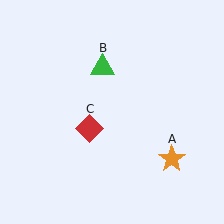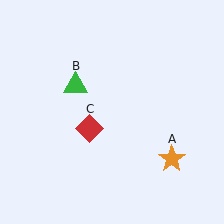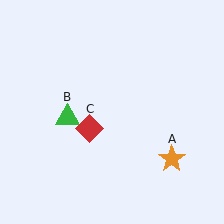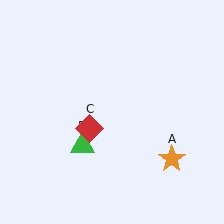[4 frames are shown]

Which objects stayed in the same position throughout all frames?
Orange star (object A) and red diamond (object C) remained stationary.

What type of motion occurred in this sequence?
The green triangle (object B) rotated counterclockwise around the center of the scene.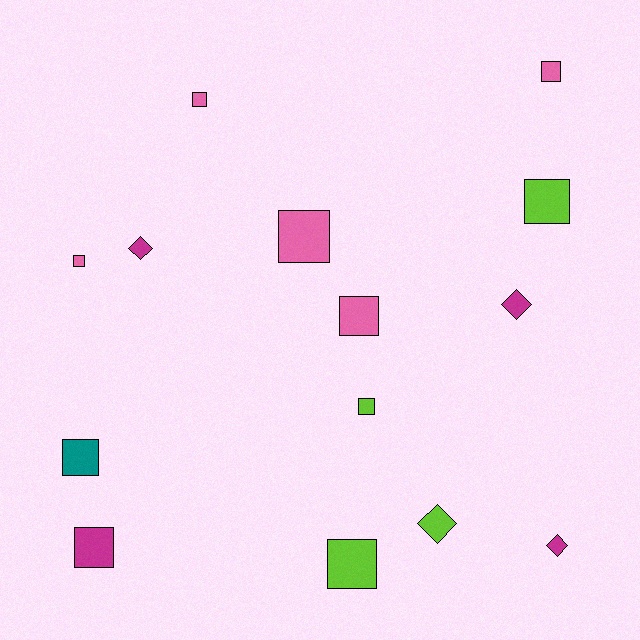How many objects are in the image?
There are 14 objects.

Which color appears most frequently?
Pink, with 5 objects.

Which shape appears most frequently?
Square, with 10 objects.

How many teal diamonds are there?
There are no teal diamonds.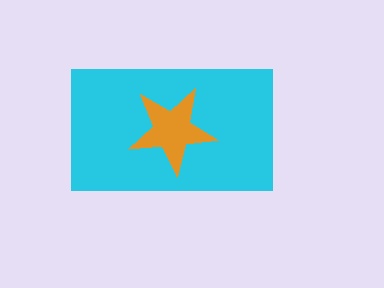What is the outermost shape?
The cyan rectangle.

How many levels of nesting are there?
2.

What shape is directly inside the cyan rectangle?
The orange star.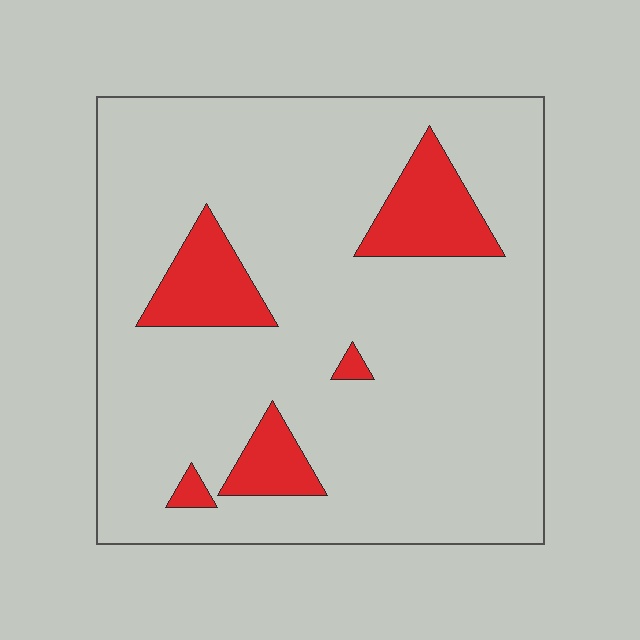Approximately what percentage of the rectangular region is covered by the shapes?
Approximately 15%.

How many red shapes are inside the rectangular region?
5.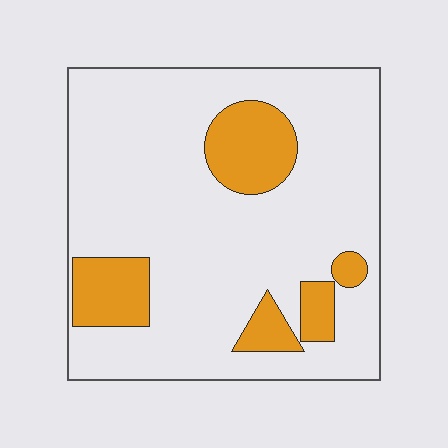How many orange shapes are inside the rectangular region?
5.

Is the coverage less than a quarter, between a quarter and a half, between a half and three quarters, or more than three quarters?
Less than a quarter.